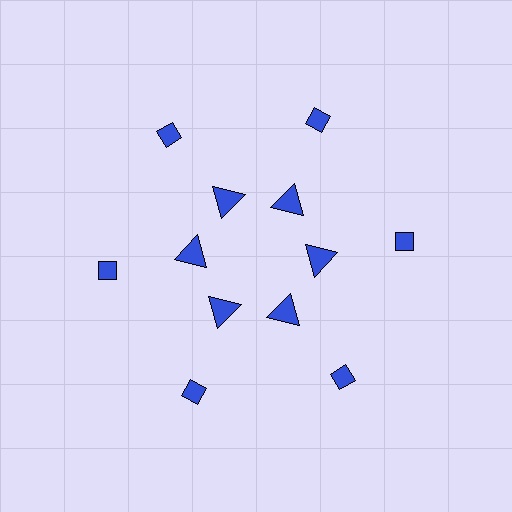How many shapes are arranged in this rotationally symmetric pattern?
There are 12 shapes, arranged in 6 groups of 2.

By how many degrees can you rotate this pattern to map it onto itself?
The pattern maps onto itself every 60 degrees of rotation.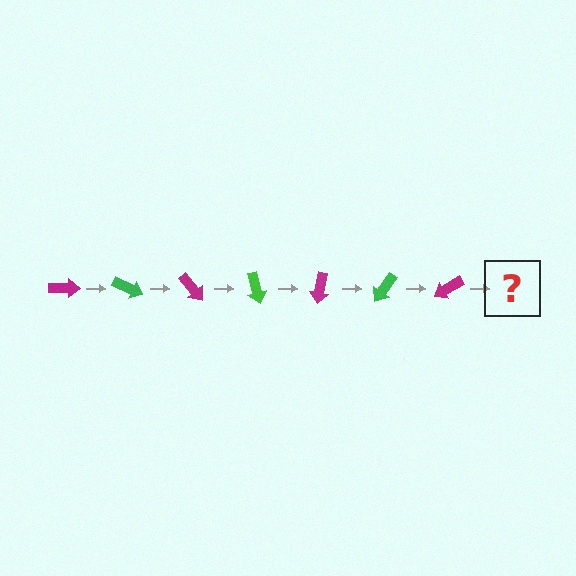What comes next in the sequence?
The next element should be a green arrow, rotated 175 degrees from the start.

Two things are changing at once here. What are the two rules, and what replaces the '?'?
The two rules are that it rotates 25 degrees each step and the color cycles through magenta and green. The '?' should be a green arrow, rotated 175 degrees from the start.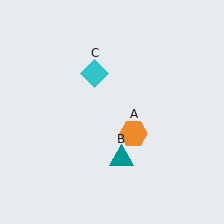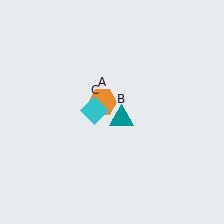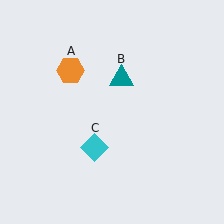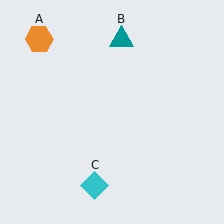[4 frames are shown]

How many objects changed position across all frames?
3 objects changed position: orange hexagon (object A), teal triangle (object B), cyan diamond (object C).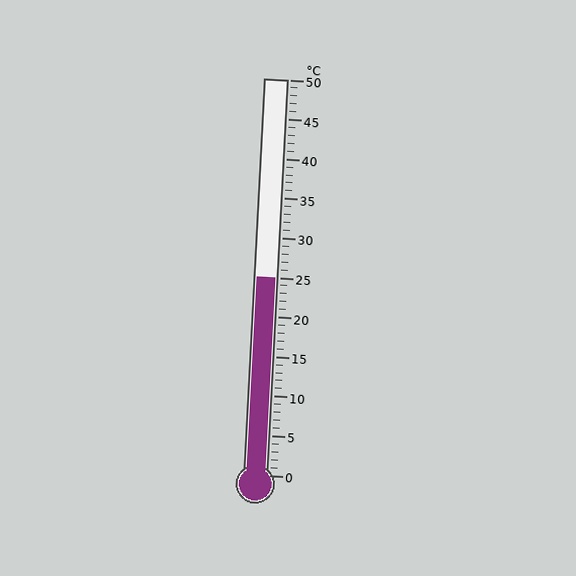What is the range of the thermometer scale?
The thermometer scale ranges from 0°C to 50°C.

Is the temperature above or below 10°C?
The temperature is above 10°C.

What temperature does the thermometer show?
The thermometer shows approximately 25°C.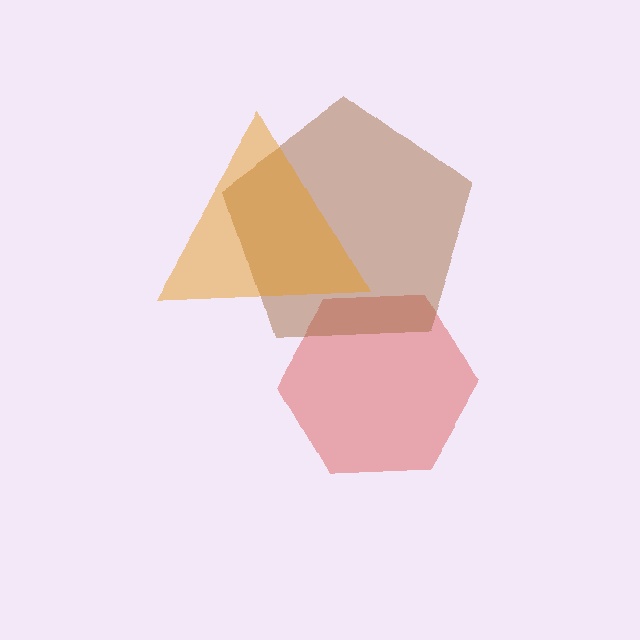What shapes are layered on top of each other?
The layered shapes are: a red hexagon, a brown pentagon, an orange triangle.